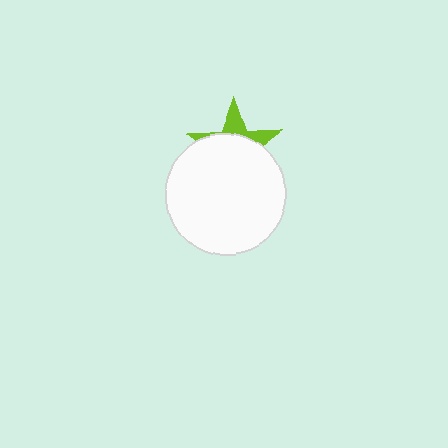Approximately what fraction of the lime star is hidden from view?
Roughly 68% of the lime star is hidden behind the white circle.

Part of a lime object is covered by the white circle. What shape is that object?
It is a star.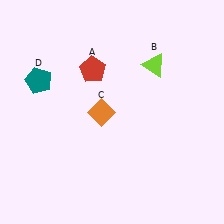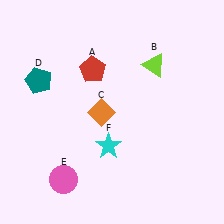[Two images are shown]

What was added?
A pink circle (E), a cyan star (F) were added in Image 2.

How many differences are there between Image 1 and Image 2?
There are 2 differences between the two images.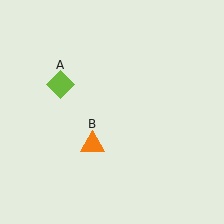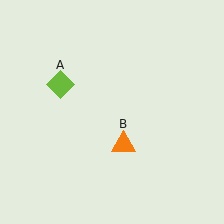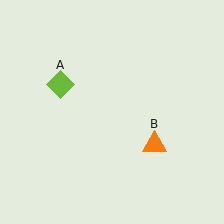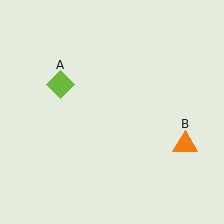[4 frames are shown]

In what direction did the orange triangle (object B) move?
The orange triangle (object B) moved right.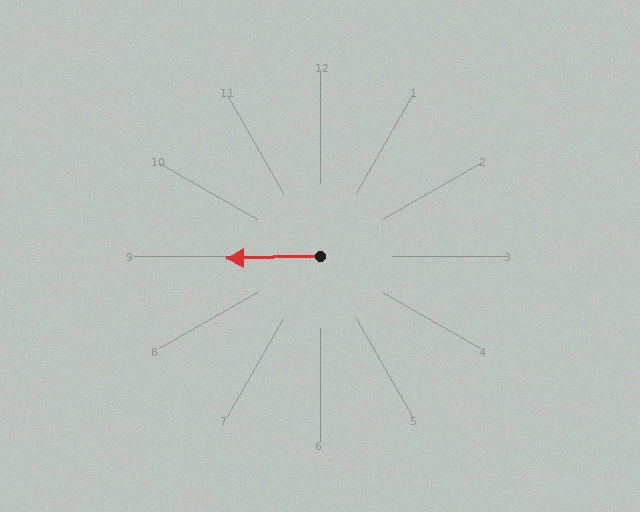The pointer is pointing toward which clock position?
Roughly 9 o'clock.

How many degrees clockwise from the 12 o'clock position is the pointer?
Approximately 269 degrees.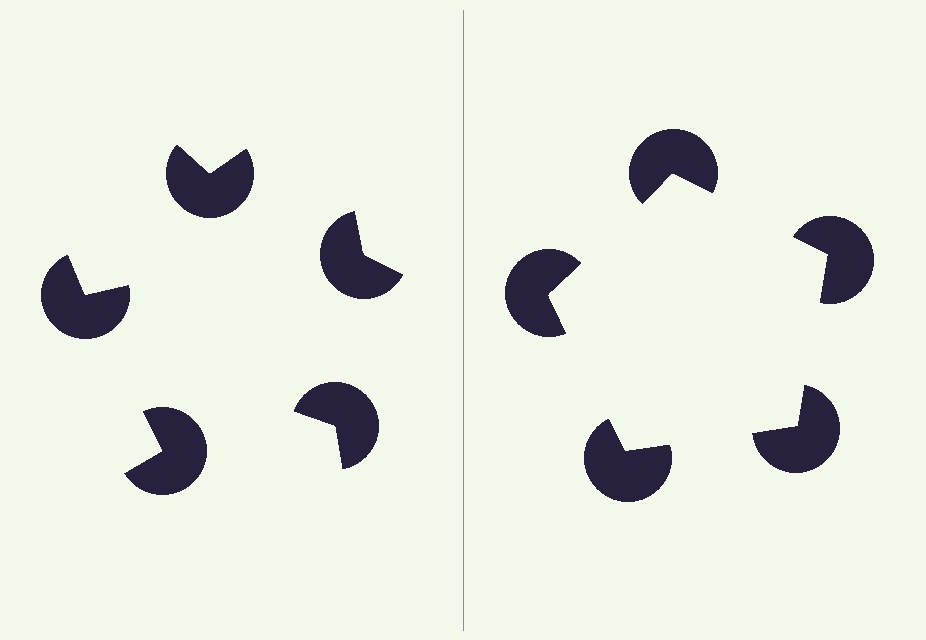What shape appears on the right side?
An illusory pentagon.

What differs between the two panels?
The pac-man discs are positioned identically on both sides; only the wedge orientations differ. On the right they align to a pentagon; on the left they are misaligned.